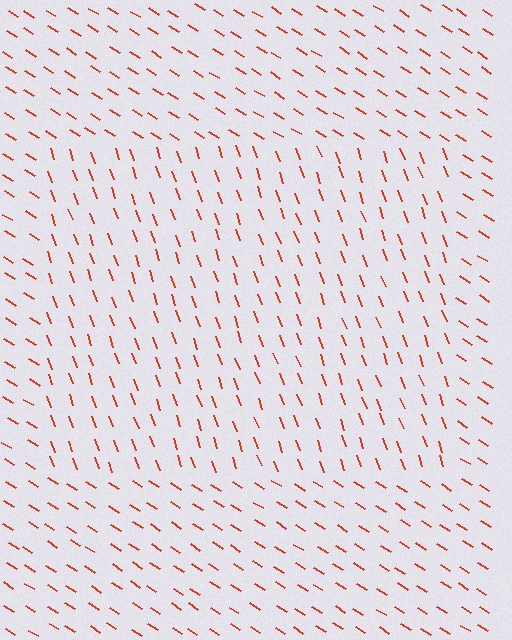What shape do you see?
I see a rectangle.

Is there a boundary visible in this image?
Yes, there is a texture boundary formed by a change in line orientation.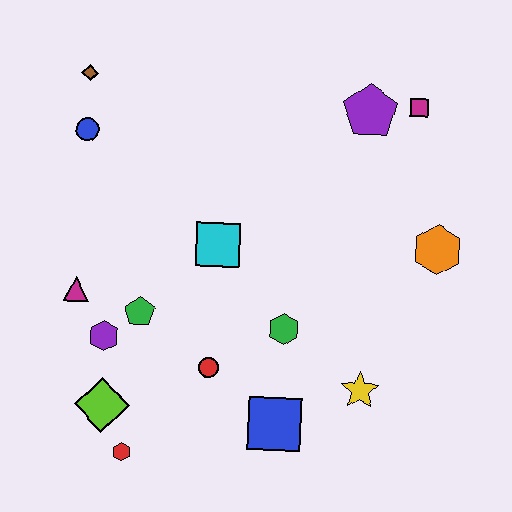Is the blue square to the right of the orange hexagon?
No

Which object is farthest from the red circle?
The magenta square is farthest from the red circle.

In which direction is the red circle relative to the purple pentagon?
The red circle is below the purple pentagon.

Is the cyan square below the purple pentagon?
Yes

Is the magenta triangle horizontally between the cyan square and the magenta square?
No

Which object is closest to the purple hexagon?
The green pentagon is closest to the purple hexagon.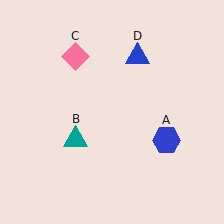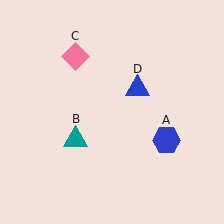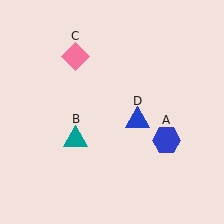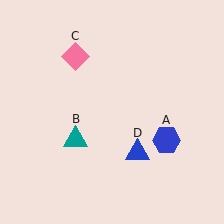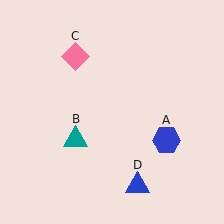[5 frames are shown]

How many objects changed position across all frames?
1 object changed position: blue triangle (object D).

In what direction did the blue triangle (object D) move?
The blue triangle (object D) moved down.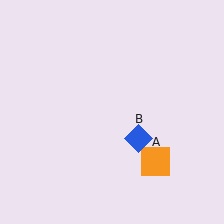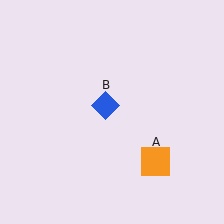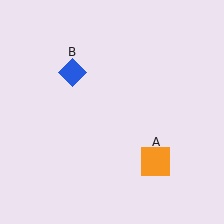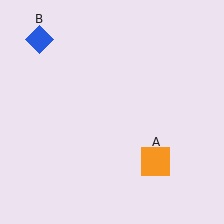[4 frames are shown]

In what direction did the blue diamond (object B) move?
The blue diamond (object B) moved up and to the left.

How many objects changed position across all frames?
1 object changed position: blue diamond (object B).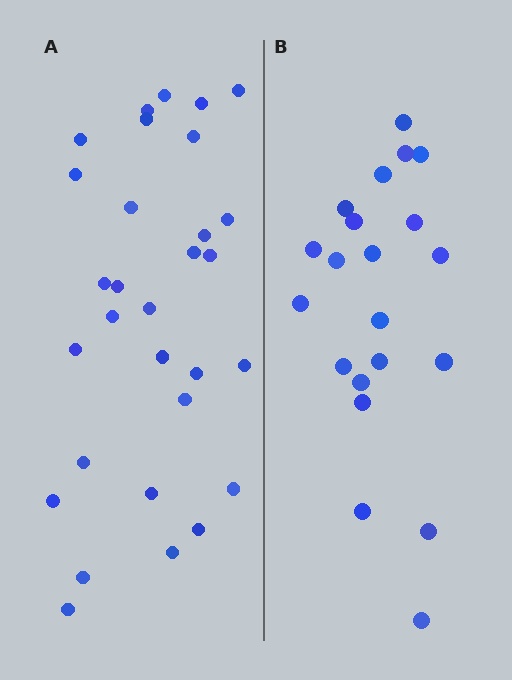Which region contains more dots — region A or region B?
Region A (the left region) has more dots.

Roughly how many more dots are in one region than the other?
Region A has roughly 8 or so more dots than region B.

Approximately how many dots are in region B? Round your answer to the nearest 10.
About 20 dots. (The exact count is 21, which rounds to 20.)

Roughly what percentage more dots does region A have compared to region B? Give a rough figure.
About 45% more.